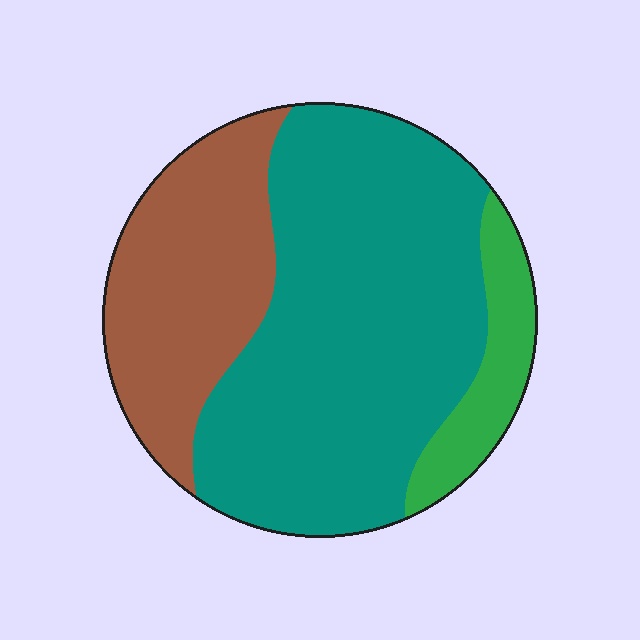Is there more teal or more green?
Teal.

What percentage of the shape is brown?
Brown takes up between a sixth and a third of the shape.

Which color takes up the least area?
Green, at roughly 10%.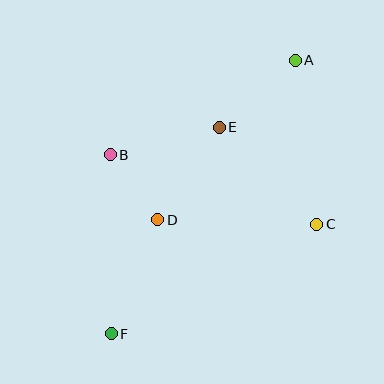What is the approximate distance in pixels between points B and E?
The distance between B and E is approximately 113 pixels.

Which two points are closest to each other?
Points B and D are closest to each other.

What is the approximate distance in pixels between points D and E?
The distance between D and E is approximately 111 pixels.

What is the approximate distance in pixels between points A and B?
The distance between A and B is approximately 208 pixels.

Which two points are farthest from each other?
Points A and F are farthest from each other.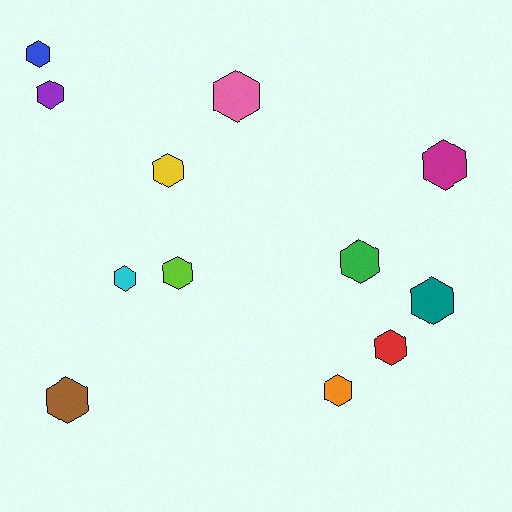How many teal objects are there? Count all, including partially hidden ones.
There is 1 teal object.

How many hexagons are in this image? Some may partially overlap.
There are 12 hexagons.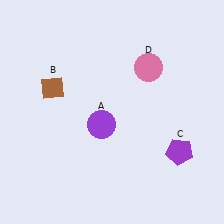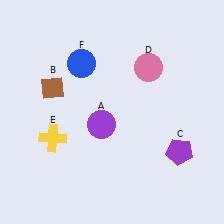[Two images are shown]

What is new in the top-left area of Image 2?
A blue circle (F) was added in the top-left area of Image 2.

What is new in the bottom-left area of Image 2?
A yellow cross (E) was added in the bottom-left area of Image 2.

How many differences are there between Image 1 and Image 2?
There are 2 differences between the two images.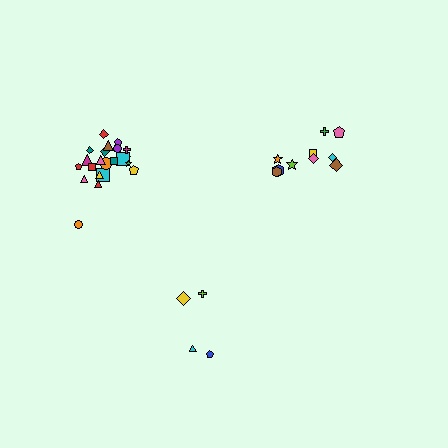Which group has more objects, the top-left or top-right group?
The top-left group.